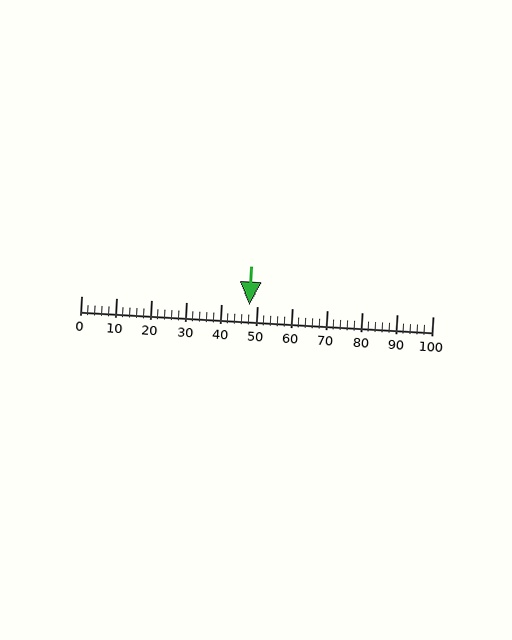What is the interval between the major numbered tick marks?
The major tick marks are spaced 10 units apart.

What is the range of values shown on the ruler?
The ruler shows values from 0 to 100.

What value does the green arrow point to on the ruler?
The green arrow points to approximately 48.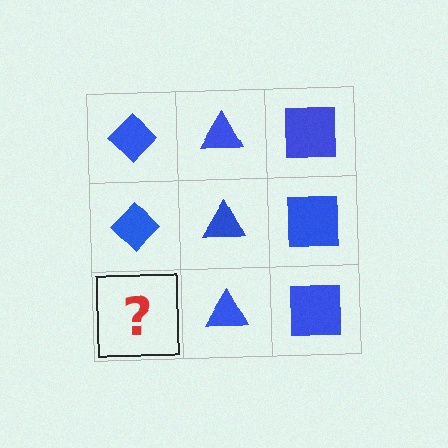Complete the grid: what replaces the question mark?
The question mark should be replaced with a blue diamond.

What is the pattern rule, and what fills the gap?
The rule is that each column has a consistent shape. The gap should be filled with a blue diamond.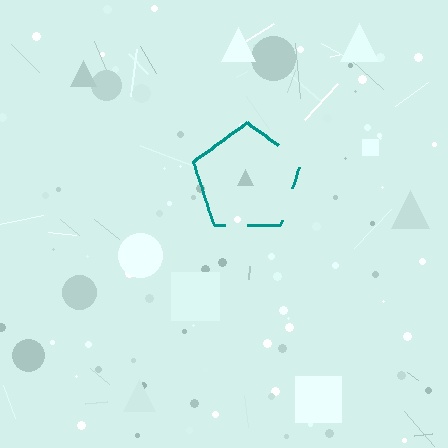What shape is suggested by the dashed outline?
The dashed outline suggests a pentagon.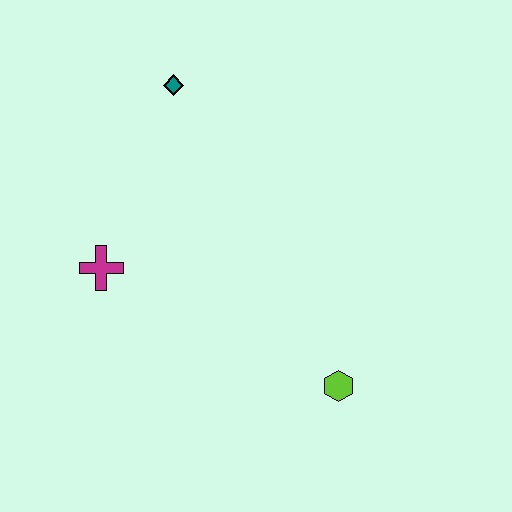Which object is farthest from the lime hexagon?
The teal diamond is farthest from the lime hexagon.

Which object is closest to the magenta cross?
The teal diamond is closest to the magenta cross.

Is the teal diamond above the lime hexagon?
Yes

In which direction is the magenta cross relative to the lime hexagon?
The magenta cross is to the left of the lime hexagon.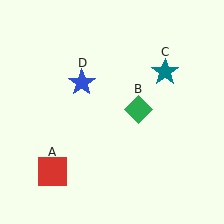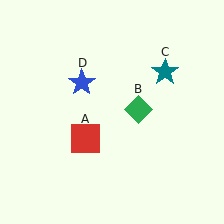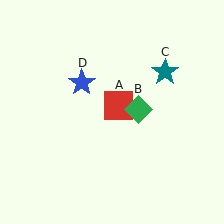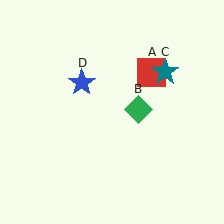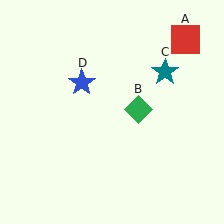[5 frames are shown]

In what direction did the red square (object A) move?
The red square (object A) moved up and to the right.